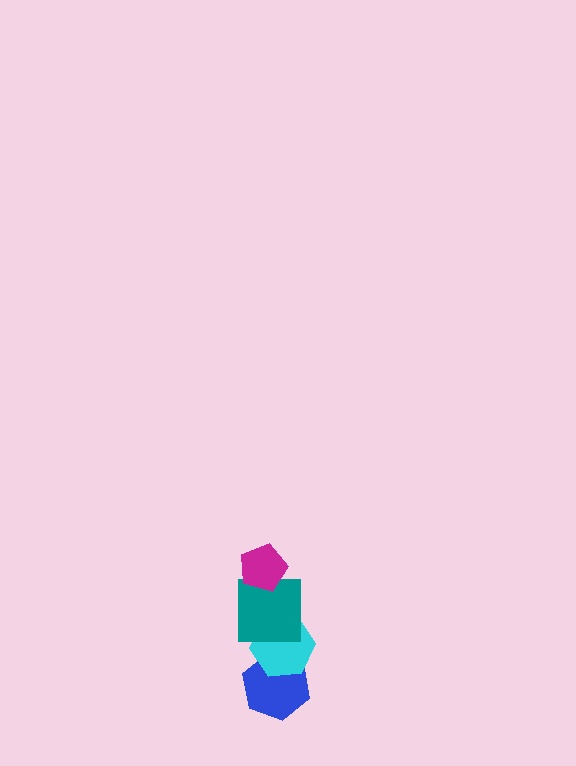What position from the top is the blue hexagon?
The blue hexagon is 4th from the top.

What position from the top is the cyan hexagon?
The cyan hexagon is 3rd from the top.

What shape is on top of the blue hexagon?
The cyan hexagon is on top of the blue hexagon.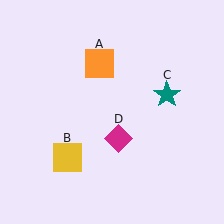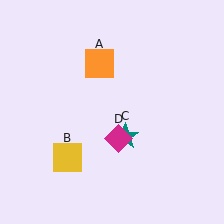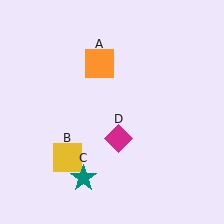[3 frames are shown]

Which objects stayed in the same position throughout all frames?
Orange square (object A) and yellow square (object B) and magenta diamond (object D) remained stationary.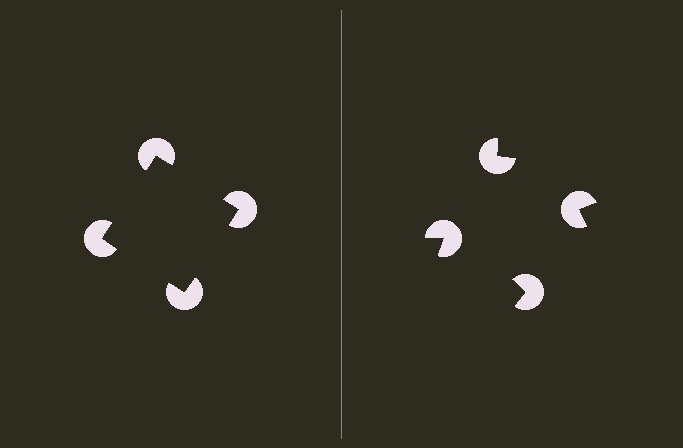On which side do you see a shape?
An illusory square appears on the left side. On the right side the wedge cuts are rotated, so no coherent shape forms.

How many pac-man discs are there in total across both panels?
8 — 4 on each side.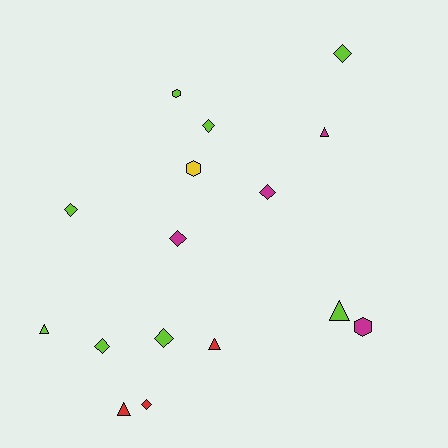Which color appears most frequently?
Lime, with 8 objects.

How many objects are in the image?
There are 16 objects.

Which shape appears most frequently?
Diamond, with 8 objects.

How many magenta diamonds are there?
There are 2 magenta diamonds.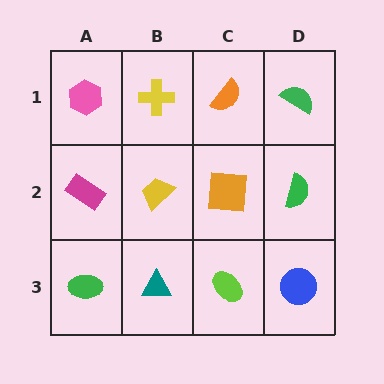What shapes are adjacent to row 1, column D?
A green semicircle (row 2, column D), an orange semicircle (row 1, column C).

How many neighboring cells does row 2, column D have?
3.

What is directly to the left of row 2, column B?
A magenta rectangle.